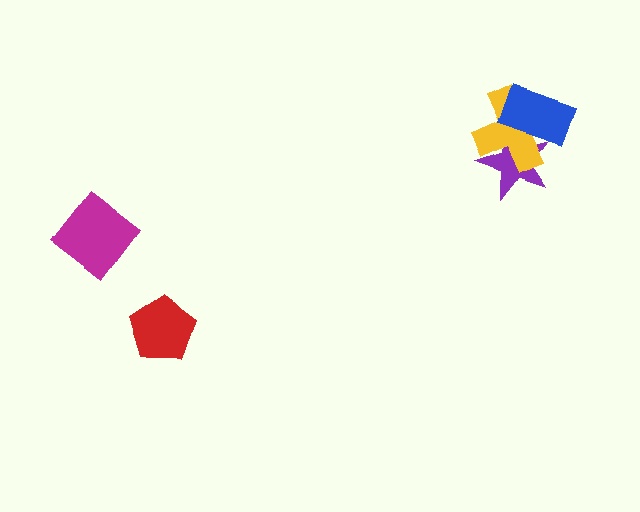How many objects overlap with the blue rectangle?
2 objects overlap with the blue rectangle.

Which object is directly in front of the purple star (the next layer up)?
The yellow cross is directly in front of the purple star.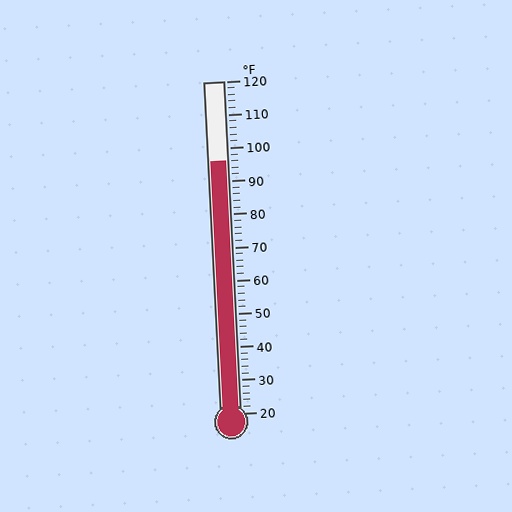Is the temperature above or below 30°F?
The temperature is above 30°F.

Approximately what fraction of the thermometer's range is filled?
The thermometer is filled to approximately 75% of its range.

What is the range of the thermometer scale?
The thermometer scale ranges from 20°F to 120°F.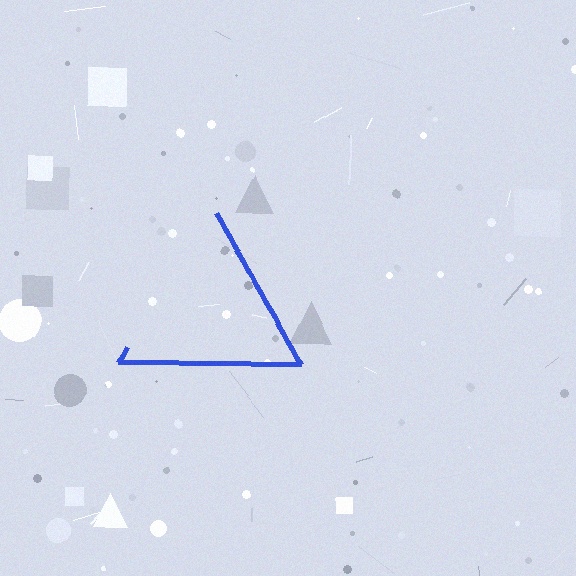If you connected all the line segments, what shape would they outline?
They would outline a triangle.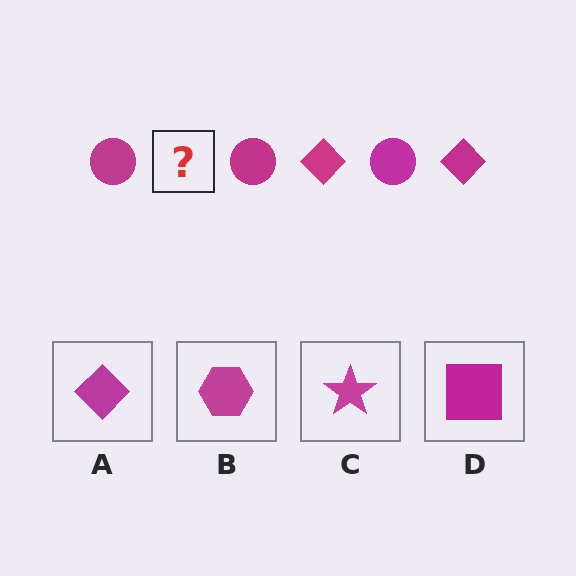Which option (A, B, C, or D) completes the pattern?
A.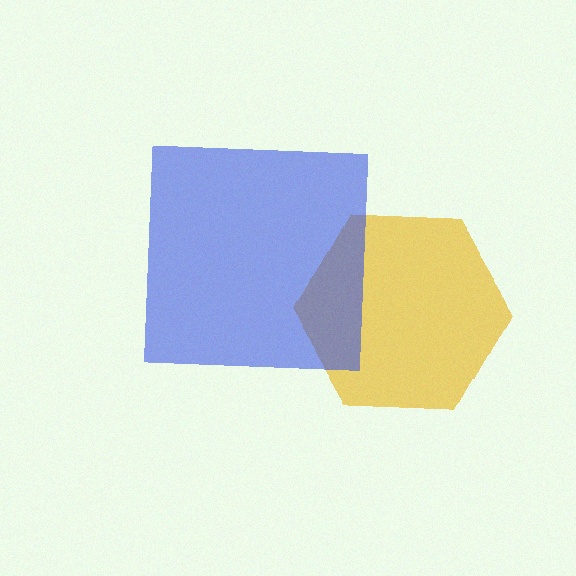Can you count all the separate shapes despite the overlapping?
Yes, there are 2 separate shapes.